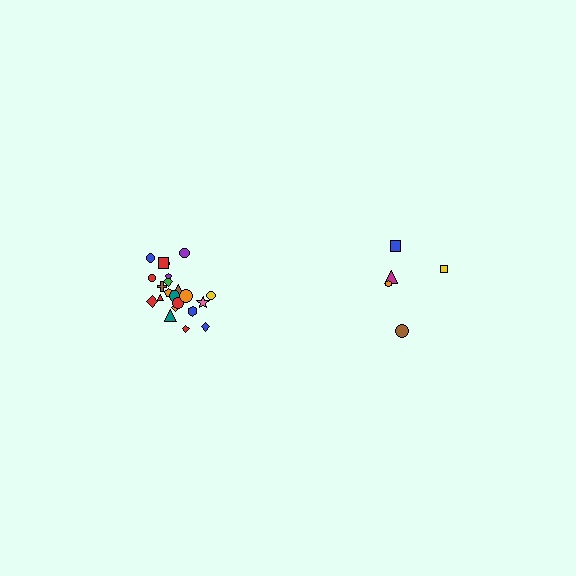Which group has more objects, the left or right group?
The left group.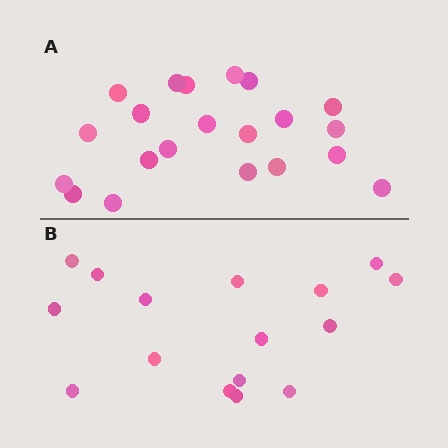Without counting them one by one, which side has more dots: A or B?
Region A (the top region) has more dots.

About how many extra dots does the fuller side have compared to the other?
Region A has about 5 more dots than region B.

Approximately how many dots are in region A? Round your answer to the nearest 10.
About 20 dots. (The exact count is 21, which rounds to 20.)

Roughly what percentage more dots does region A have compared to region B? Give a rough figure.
About 30% more.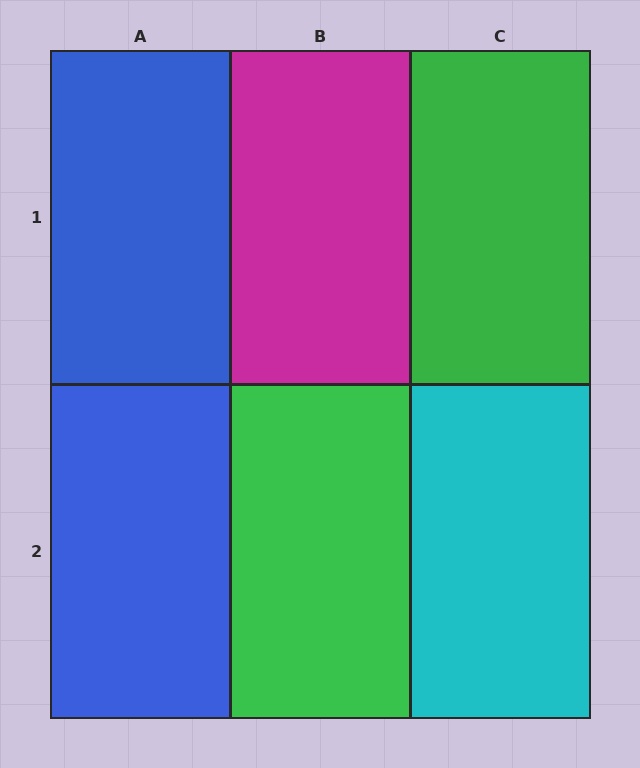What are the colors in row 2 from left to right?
Blue, green, cyan.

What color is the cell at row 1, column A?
Blue.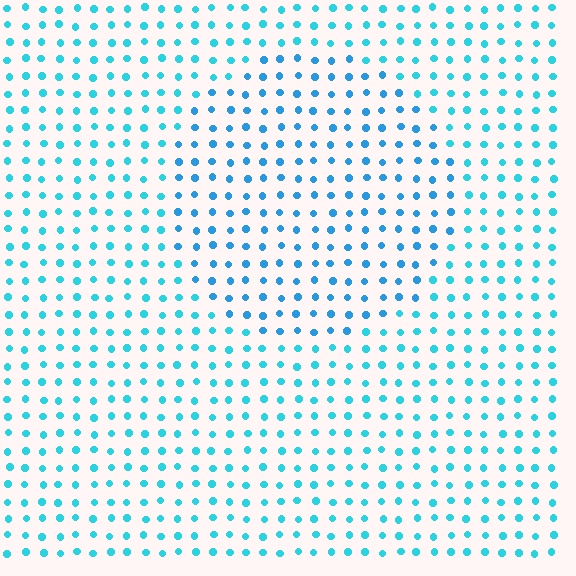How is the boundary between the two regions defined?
The boundary is defined purely by a slight shift in hue (about 19 degrees). Spacing, size, and orientation are identical on both sides.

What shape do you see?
I see a circle.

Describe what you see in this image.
The image is filled with small cyan elements in a uniform arrangement. A circle-shaped region is visible where the elements are tinted to a slightly different hue, forming a subtle color boundary.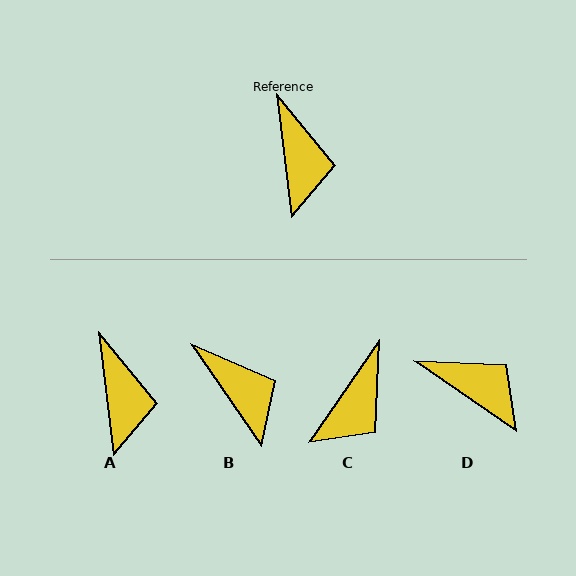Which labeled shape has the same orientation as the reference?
A.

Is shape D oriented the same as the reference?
No, it is off by about 48 degrees.